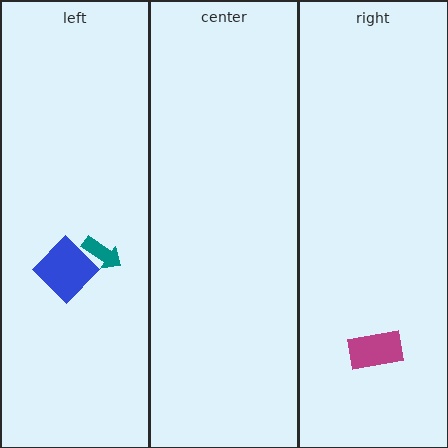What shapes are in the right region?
The magenta rectangle.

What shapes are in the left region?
The teal arrow, the blue diamond.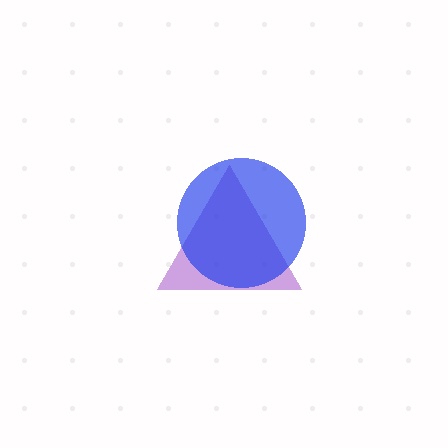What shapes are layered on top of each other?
The layered shapes are: a purple triangle, a blue circle.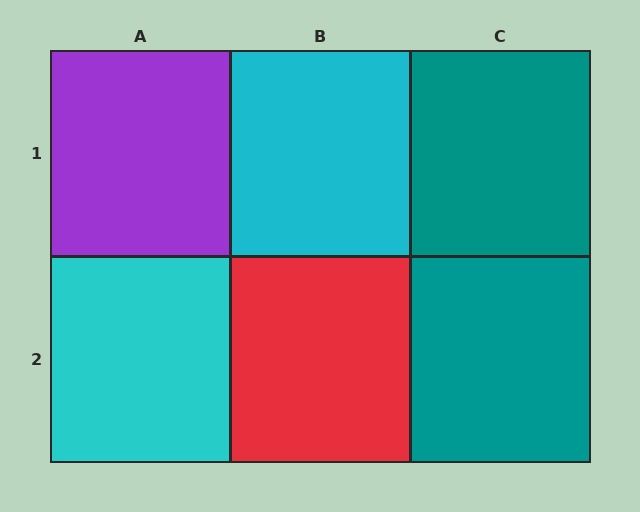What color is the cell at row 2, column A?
Cyan.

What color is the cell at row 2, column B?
Red.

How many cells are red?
1 cell is red.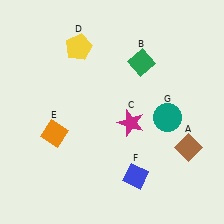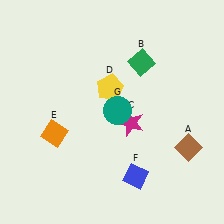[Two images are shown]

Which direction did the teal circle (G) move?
The teal circle (G) moved left.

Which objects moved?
The objects that moved are: the yellow pentagon (D), the teal circle (G).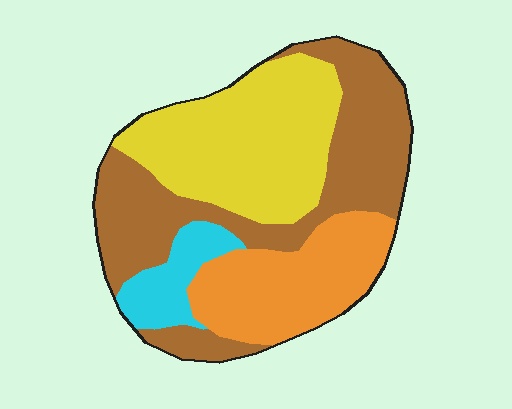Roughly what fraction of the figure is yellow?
Yellow takes up about one third (1/3) of the figure.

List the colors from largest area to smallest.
From largest to smallest: brown, yellow, orange, cyan.